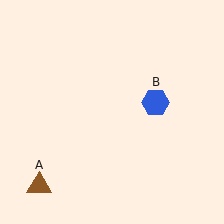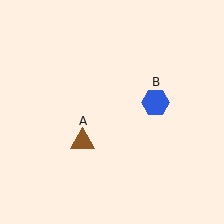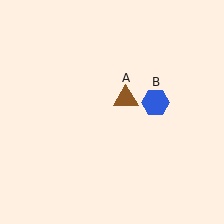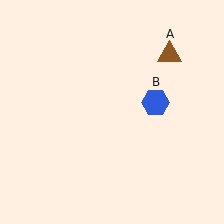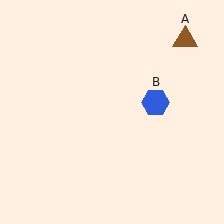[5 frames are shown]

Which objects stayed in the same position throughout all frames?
Blue hexagon (object B) remained stationary.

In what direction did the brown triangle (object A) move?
The brown triangle (object A) moved up and to the right.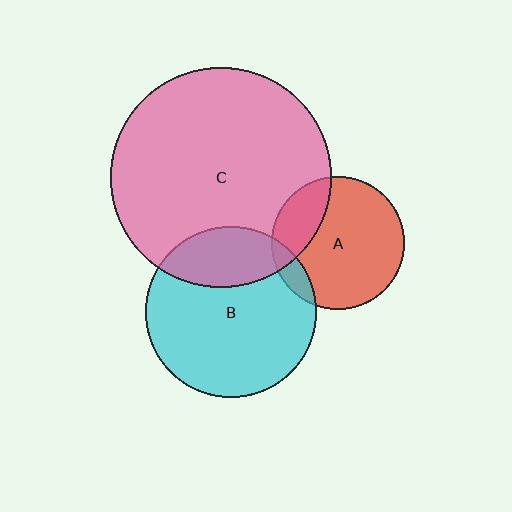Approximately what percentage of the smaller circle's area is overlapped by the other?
Approximately 25%.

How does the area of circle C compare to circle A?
Approximately 2.8 times.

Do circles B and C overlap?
Yes.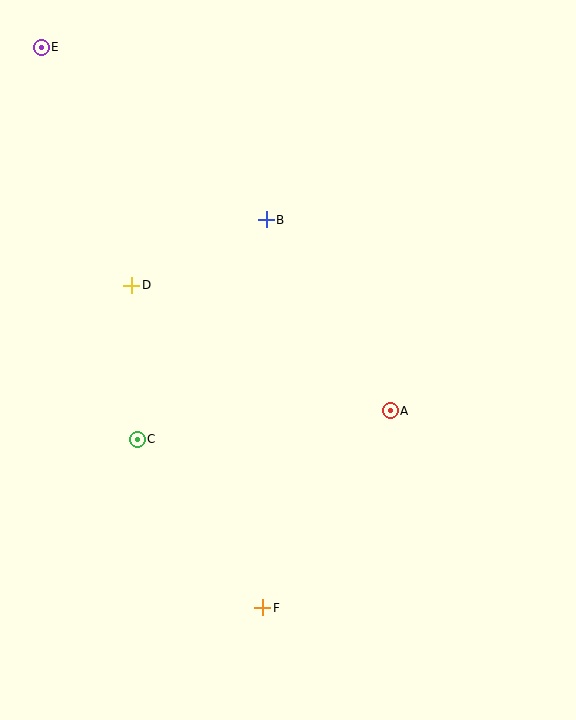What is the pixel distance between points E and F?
The distance between E and F is 602 pixels.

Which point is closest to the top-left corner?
Point E is closest to the top-left corner.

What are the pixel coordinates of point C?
Point C is at (137, 439).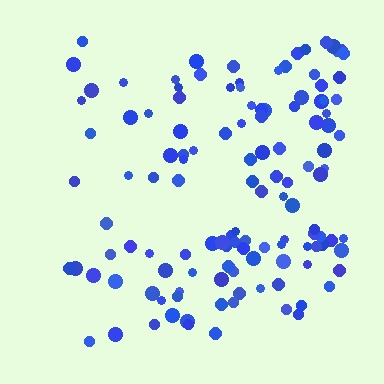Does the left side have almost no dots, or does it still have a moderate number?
Still a moderate number, just noticeably fewer than the right.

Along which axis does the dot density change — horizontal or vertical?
Horizontal.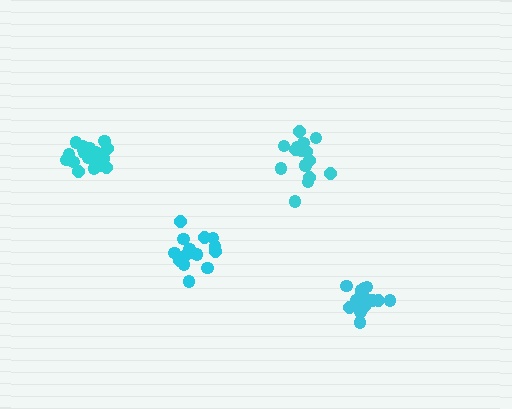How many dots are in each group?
Group 1: 20 dots, Group 2: 16 dots, Group 3: 15 dots, Group 4: 19 dots (70 total).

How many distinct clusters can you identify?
There are 4 distinct clusters.